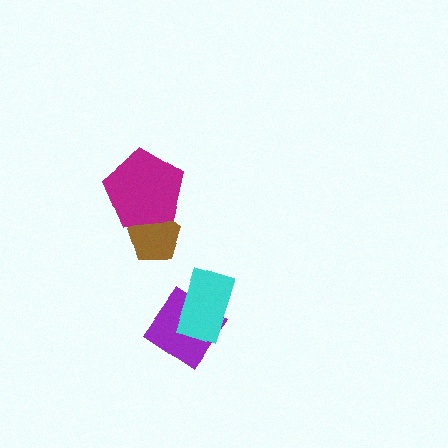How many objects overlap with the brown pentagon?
1 object overlaps with the brown pentagon.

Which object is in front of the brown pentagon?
The magenta pentagon is in front of the brown pentagon.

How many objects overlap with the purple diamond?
1 object overlaps with the purple diamond.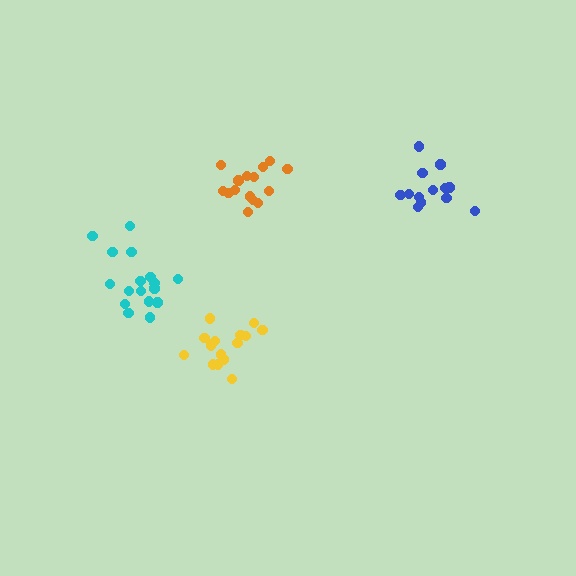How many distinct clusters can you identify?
There are 4 distinct clusters.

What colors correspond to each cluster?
The clusters are colored: yellow, orange, blue, cyan.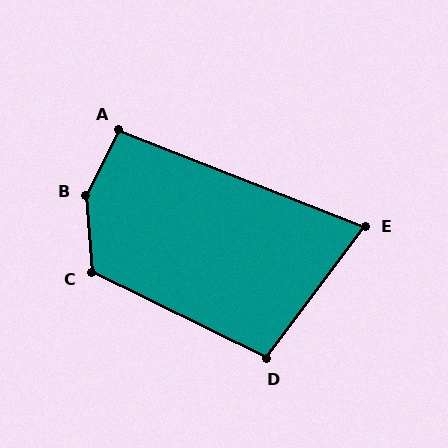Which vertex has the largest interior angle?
B, at approximately 149 degrees.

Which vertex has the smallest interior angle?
E, at approximately 75 degrees.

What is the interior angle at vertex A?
Approximately 95 degrees (obtuse).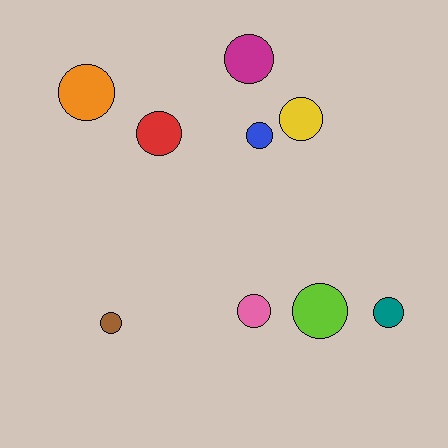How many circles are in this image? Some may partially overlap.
There are 9 circles.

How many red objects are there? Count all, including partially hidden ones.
There is 1 red object.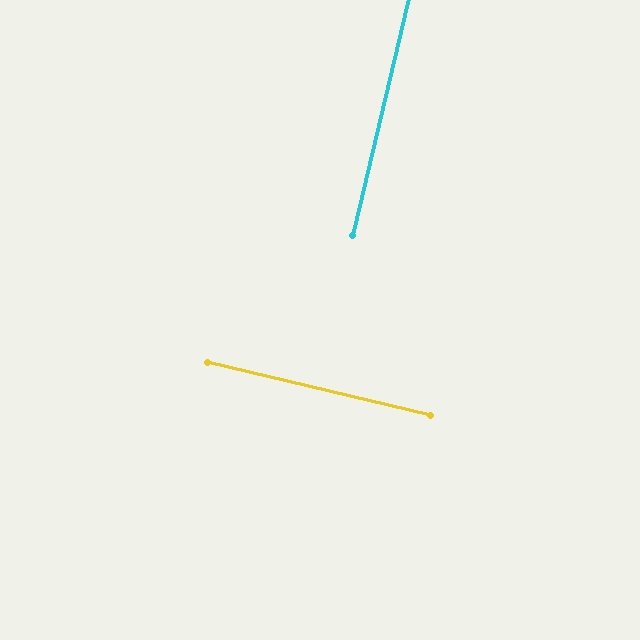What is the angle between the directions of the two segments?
Approximately 90 degrees.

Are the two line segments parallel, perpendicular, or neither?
Perpendicular — they meet at approximately 90°.